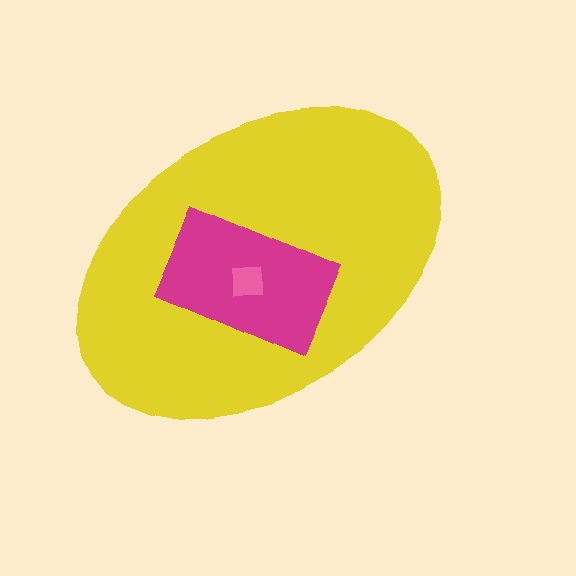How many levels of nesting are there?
3.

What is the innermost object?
The pink square.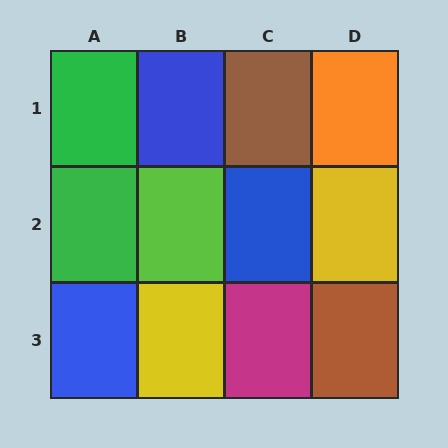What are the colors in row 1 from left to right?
Green, blue, brown, orange.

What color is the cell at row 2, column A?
Green.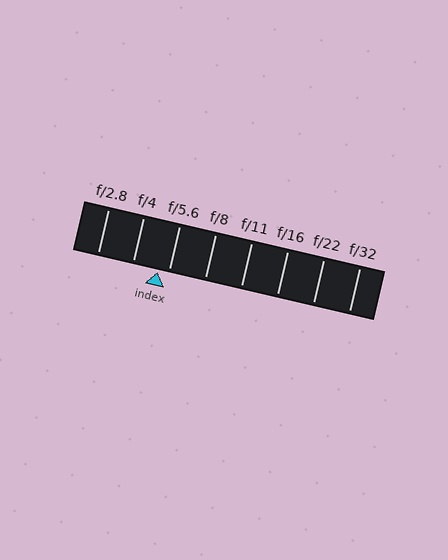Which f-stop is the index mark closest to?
The index mark is closest to f/5.6.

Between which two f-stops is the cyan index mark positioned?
The index mark is between f/4 and f/5.6.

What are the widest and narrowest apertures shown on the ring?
The widest aperture shown is f/2.8 and the narrowest is f/32.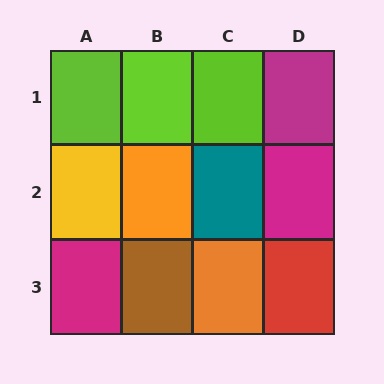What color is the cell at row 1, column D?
Magenta.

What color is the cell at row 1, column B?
Lime.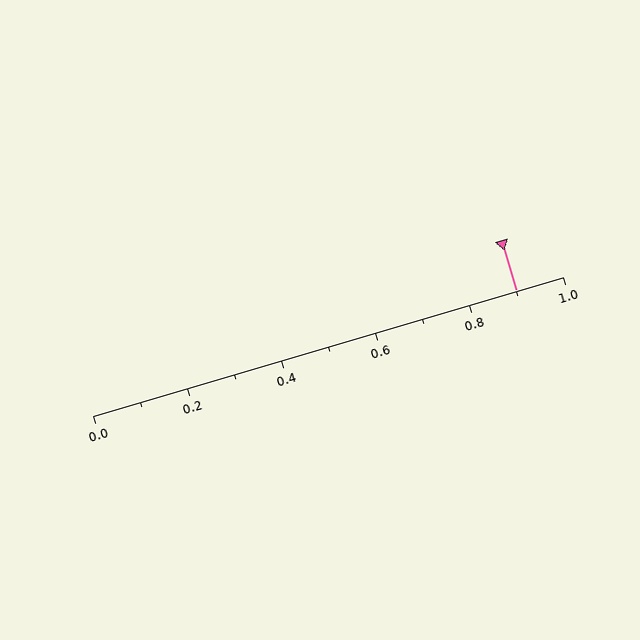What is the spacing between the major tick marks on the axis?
The major ticks are spaced 0.2 apart.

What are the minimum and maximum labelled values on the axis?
The axis runs from 0.0 to 1.0.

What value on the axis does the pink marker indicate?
The marker indicates approximately 0.9.